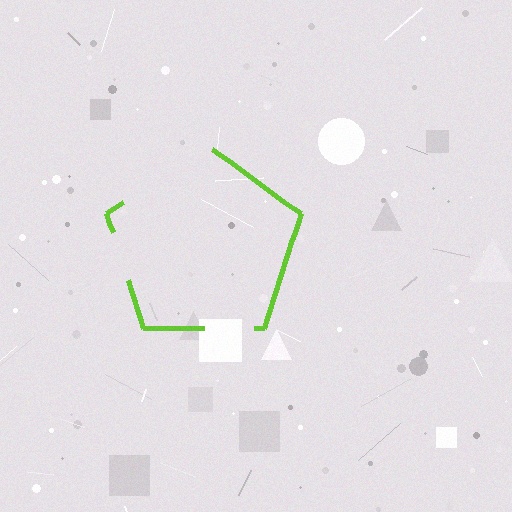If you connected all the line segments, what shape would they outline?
They would outline a pentagon.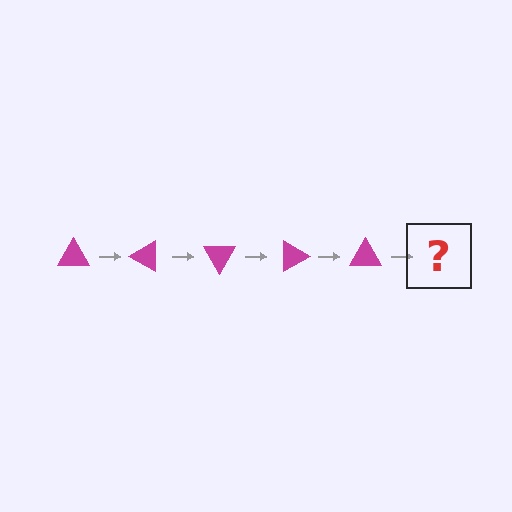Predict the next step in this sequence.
The next step is a magenta triangle rotated 150 degrees.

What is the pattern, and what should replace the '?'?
The pattern is that the triangle rotates 30 degrees each step. The '?' should be a magenta triangle rotated 150 degrees.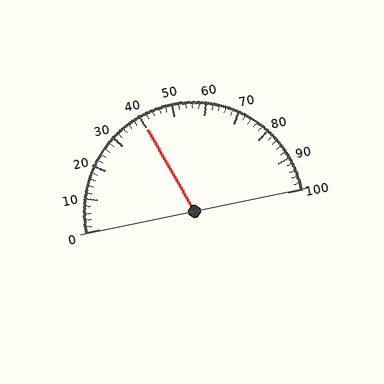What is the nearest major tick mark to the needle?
The nearest major tick mark is 40.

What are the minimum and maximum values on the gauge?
The gauge ranges from 0 to 100.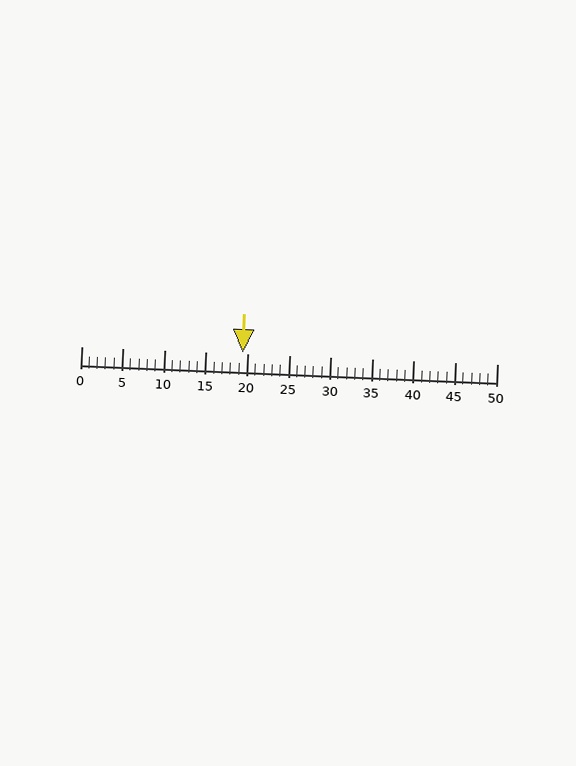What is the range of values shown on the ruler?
The ruler shows values from 0 to 50.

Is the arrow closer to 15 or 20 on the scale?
The arrow is closer to 20.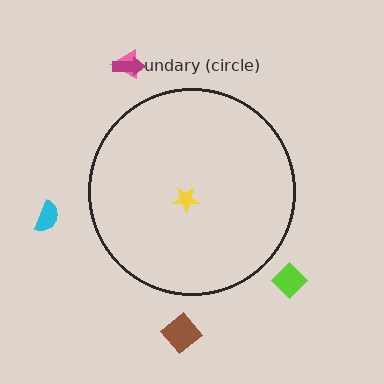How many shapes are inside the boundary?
1 inside, 5 outside.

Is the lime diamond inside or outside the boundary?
Outside.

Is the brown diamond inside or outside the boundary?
Outside.